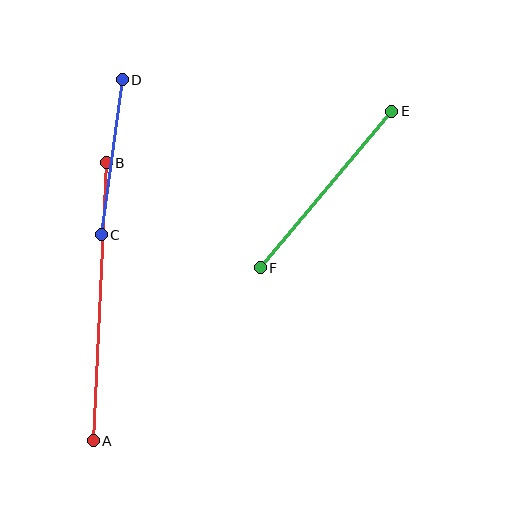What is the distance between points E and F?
The distance is approximately 205 pixels.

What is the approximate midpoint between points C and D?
The midpoint is at approximately (112, 157) pixels.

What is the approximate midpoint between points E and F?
The midpoint is at approximately (326, 189) pixels.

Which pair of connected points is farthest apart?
Points A and B are farthest apart.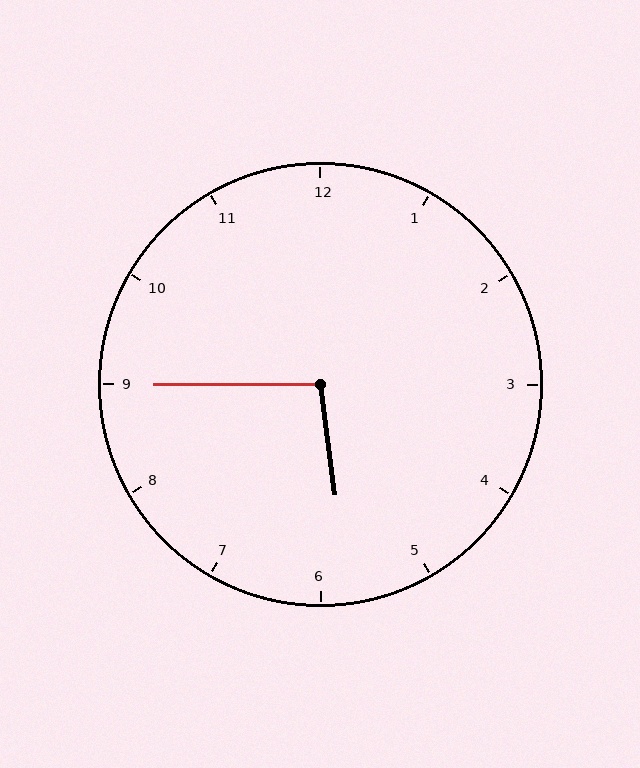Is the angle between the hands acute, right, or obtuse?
It is obtuse.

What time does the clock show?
5:45.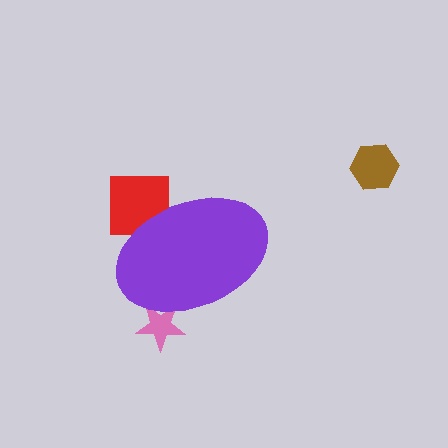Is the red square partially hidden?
Yes, the red square is partially hidden behind the purple ellipse.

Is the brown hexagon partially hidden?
No, the brown hexagon is fully visible.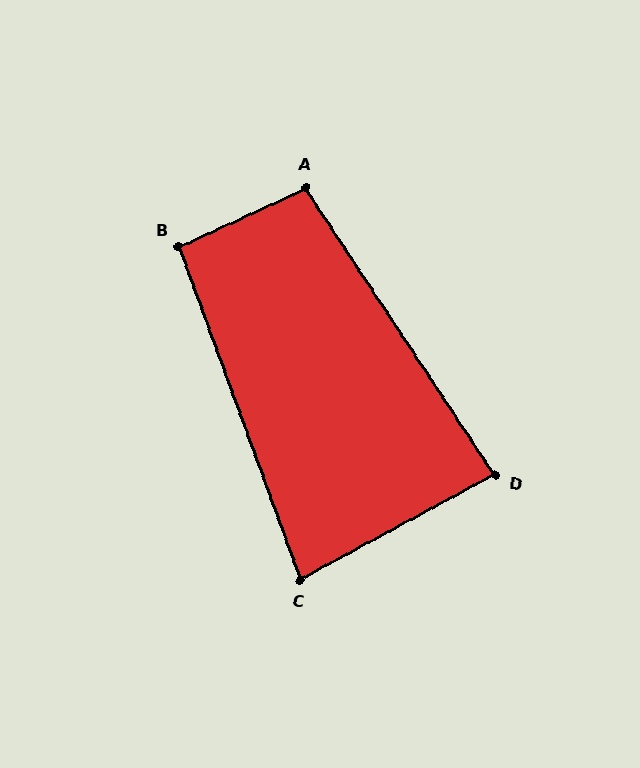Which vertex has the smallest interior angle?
C, at approximately 82 degrees.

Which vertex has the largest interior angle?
A, at approximately 98 degrees.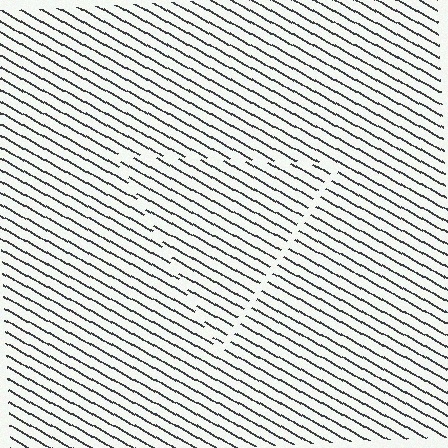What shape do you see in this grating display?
An illusory triangle. The interior of the shape contains the same grating, shifted by half a period — the contour is defined by the phase discontinuity where line-ends from the inner and outer gratings abut.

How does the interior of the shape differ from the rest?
The interior of the shape contains the same grating, shifted by half a period — the contour is defined by the phase discontinuity where line-ends from the inner and outer gratings abut.